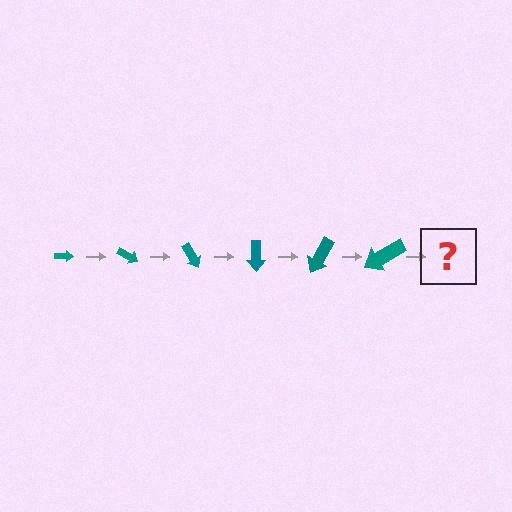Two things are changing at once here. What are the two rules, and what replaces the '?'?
The two rules are that the arrow grows larger each step and it rotates 30 degrees each step. The '?' should be an arrow, larger than the previous one and rotated 180 degrees from the start.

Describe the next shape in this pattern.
It should be an arrow, larger than the previous one and rotated 180 degrees from the start.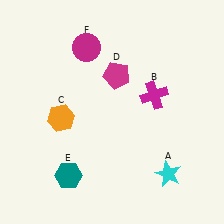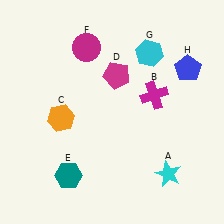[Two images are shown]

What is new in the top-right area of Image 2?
A blue pentagon (H) was added in the top-right area of Image 2.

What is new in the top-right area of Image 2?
A cyan hexagon (G) was added in the top-right area of Image 2.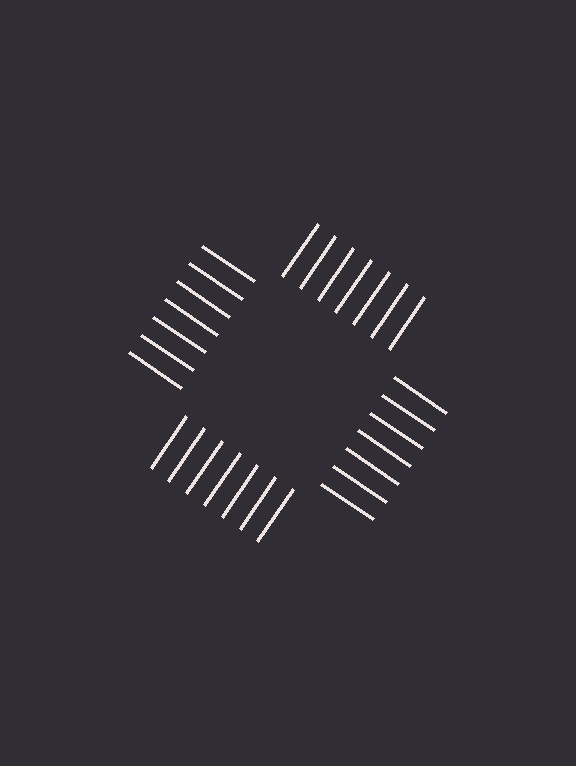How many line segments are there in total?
28 — 7 along each of the 4 edges.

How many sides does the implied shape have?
4 sides — the line-ends trace a square.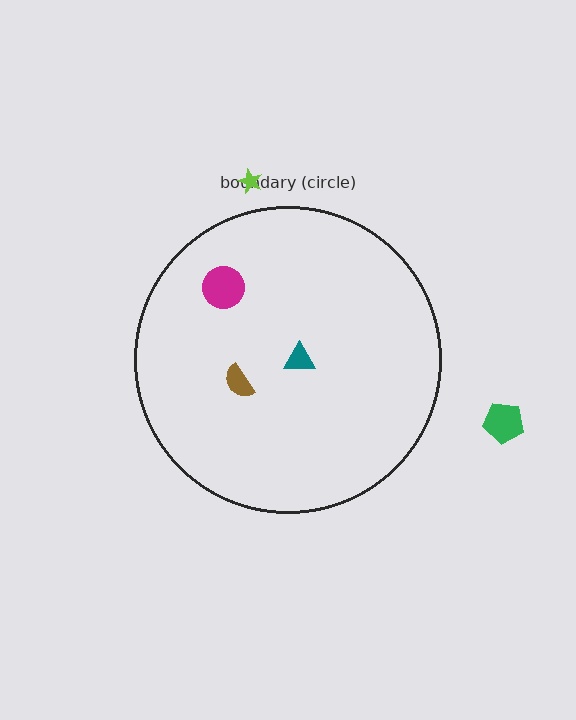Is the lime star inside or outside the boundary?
Outside.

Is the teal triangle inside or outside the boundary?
Inside.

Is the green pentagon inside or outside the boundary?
Outside.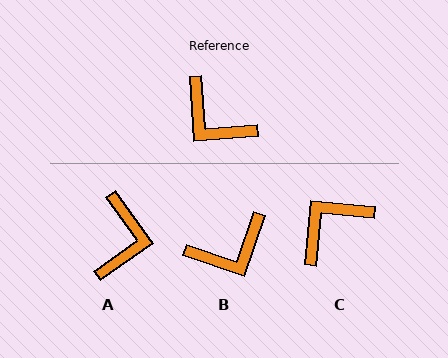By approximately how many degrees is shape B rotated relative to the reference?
Approximately 67 degrees counter-clockwise.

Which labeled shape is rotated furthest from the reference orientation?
A, about 122 degrees away.